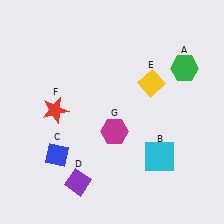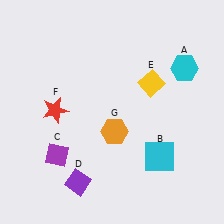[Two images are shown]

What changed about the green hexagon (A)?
In Image 1, A is green. In Image 2, it changed to cyan.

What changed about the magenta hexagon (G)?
In Image 1, G is magenta. In Image 2, it changed to orange.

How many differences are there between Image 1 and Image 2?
There are 3 differences between the two images.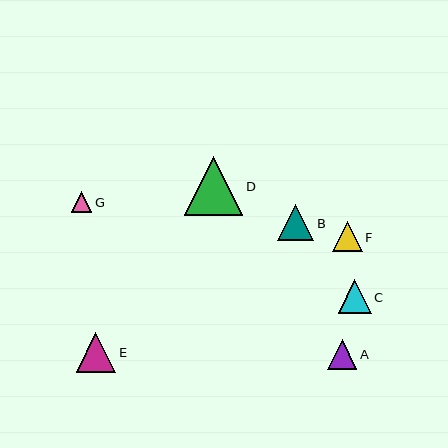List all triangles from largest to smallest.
From largest to smallest: D, E, B, C, F, A, G.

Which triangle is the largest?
Triangle D is the largest with a size of approximately 59 pixels.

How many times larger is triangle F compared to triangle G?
Triangle F is approximately 1.5 times the size of triangle G.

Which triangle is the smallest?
Triangle G is the smallest with a size of approximately 21 pixels.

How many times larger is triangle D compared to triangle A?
Triangle D is approximately 2.0 times the size of triangle A.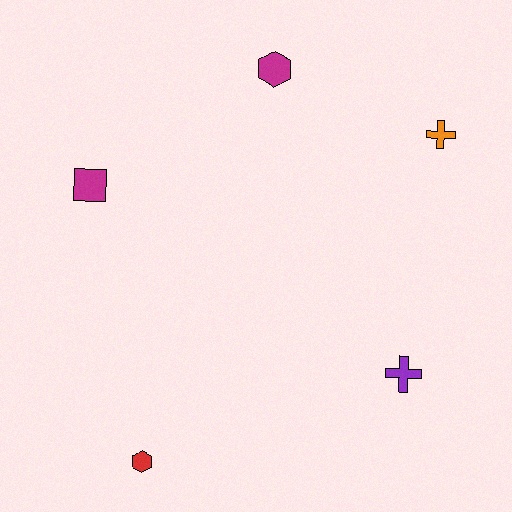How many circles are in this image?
There are no circles.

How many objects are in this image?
There are 5 objects.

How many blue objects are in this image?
There are no blue objects.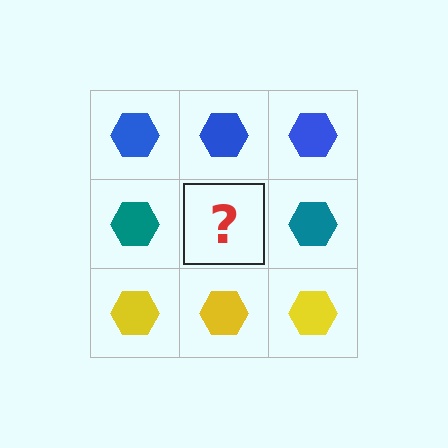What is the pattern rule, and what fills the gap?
The rule is that each row has a consistent color. The gap should be filled with a teal hexagon.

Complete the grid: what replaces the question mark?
The question mark should be replaced with a teal hexagon.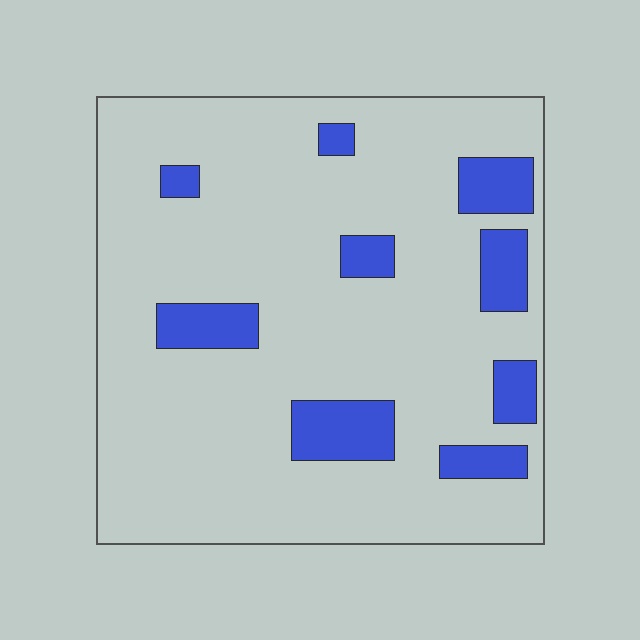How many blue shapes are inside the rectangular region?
9.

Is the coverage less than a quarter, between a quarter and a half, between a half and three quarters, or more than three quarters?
Less than a quarter.